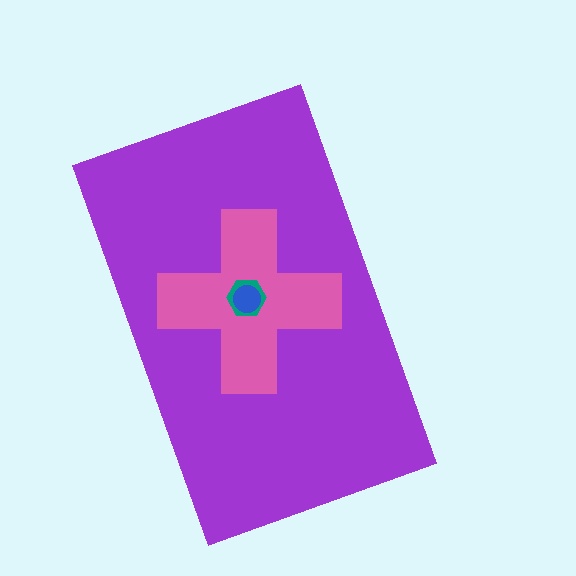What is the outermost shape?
The purple rectangle.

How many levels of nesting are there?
4.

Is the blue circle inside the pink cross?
Yes.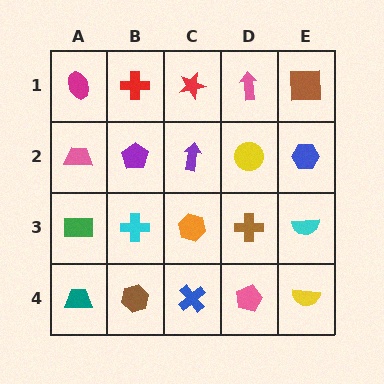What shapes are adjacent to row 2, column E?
A brown square (row 1, column E), a cyan semicircle (row 3, column E), a yellow circle (row 2, column D).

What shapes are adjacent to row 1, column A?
A pink trapezoid (row 2, column A), a red cross (row 1, column B).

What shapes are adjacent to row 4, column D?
A brown cross (row 3, column D), a blue cross (row 4, column C), a yellow semicircle (row 4, column E).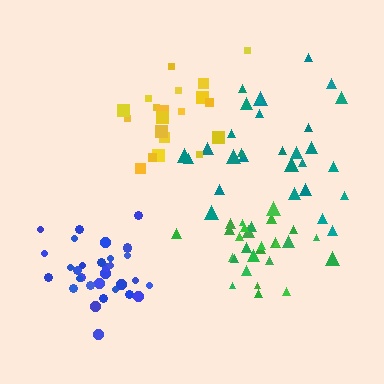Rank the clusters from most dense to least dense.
blue, green, yellow, teal.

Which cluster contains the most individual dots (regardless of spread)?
Blue (32).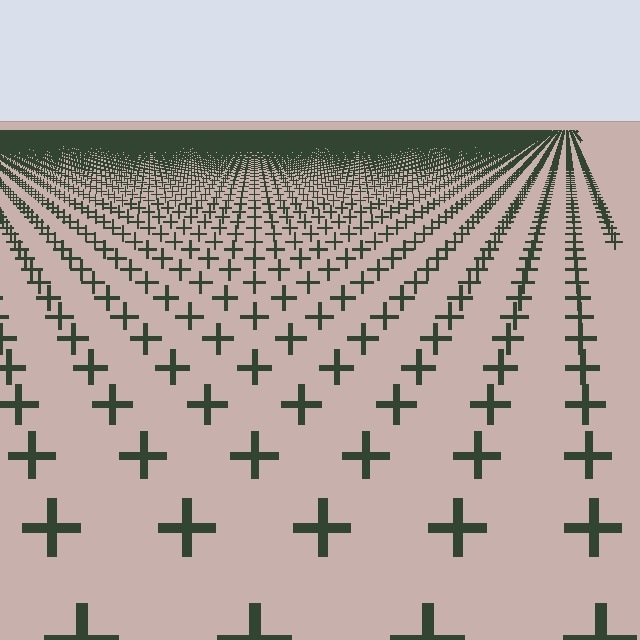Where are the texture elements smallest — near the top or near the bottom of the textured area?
Near the top.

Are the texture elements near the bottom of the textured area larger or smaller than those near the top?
Larger. Near the bottom, elements are closer to the viewer and appear at a bigger on-screen size.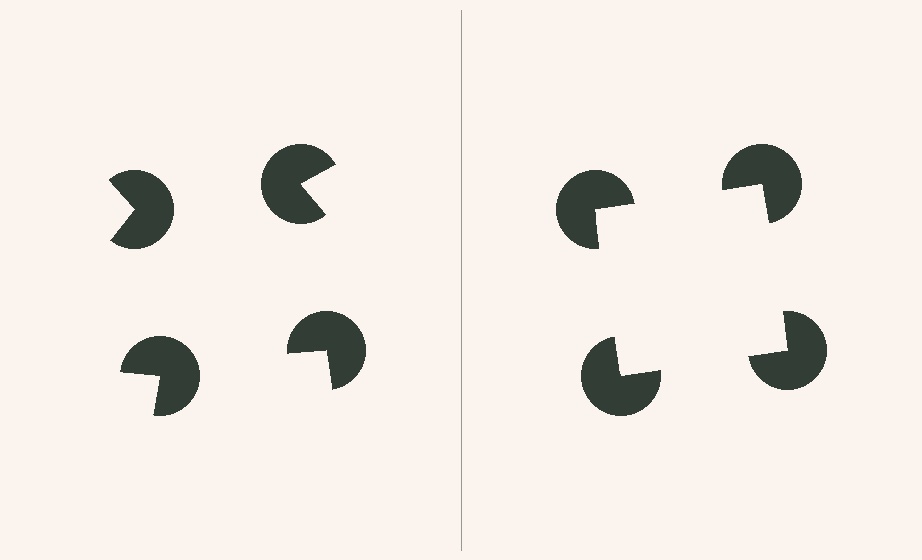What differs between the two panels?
The pac-man discs are positioned identically on both sides; only the wedge orientations differ. On the right they align to a square; on the left they are misaligned.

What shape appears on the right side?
An illusory square.